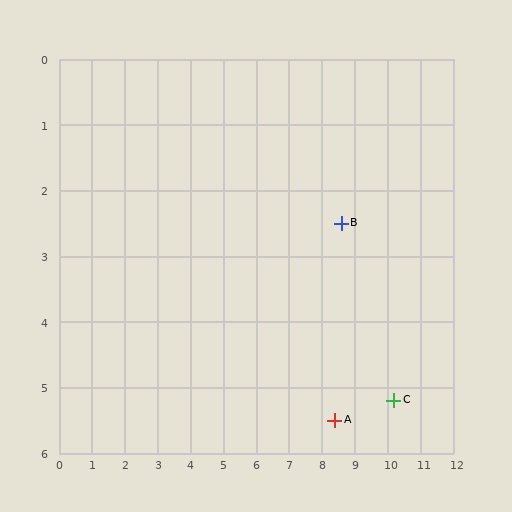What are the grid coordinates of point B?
Point B is at approximately (8.6, 2.5).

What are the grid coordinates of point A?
Point A is at approximately (8.4, 5.5).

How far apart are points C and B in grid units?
Points C and B are about 3.1 grid units apart.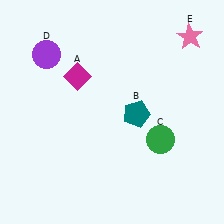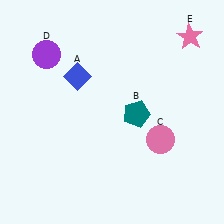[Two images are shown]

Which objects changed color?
A changed from magenta to blue. C changed from green to pink.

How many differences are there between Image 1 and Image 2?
There are 2 differences between the two images.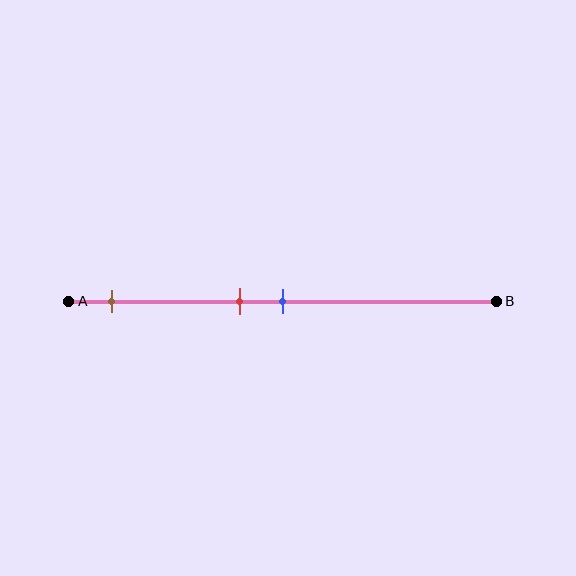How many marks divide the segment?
There are 3 marks dividing the segment.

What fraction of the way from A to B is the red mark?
The red mark is approximately 40% (0.4) of the way from A to B.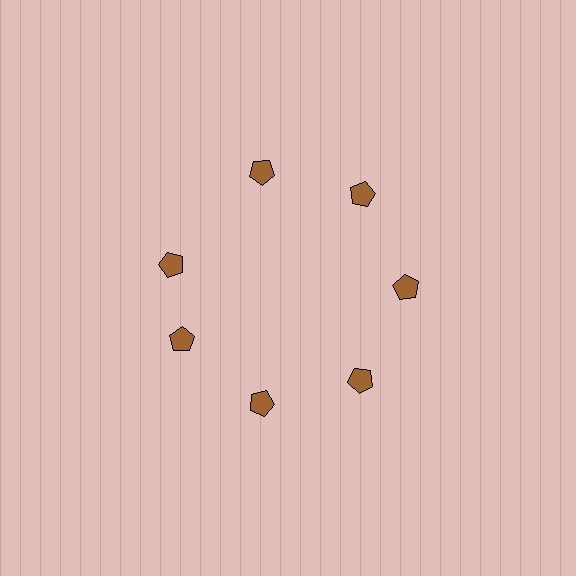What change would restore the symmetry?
The symmetry would be restored by rotating it back into even spacing with its neighbors so that all 7 pentagons sit at equal angles and equal distance from the center.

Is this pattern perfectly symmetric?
No. The 7 brown pentagons are arranged in a ring, but one element near the 10 o'clock position is rotated out of alignment along the ring, breaking the 7-fold rotational symmetry.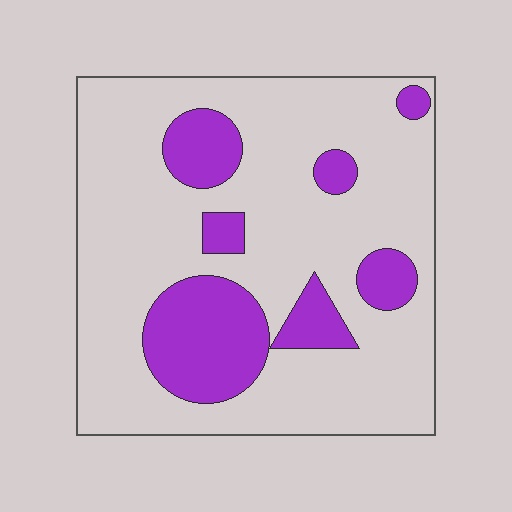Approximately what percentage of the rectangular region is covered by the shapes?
Approximately 20%.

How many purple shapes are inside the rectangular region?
7.